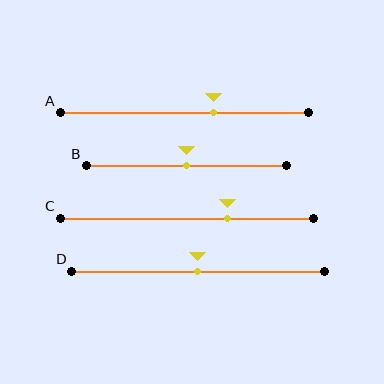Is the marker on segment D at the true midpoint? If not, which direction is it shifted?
Yes, the marker on segment D is at the true midpoint.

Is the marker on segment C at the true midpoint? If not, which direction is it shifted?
No, the marker on segment C is shifted to the right by about 16% of the segment length.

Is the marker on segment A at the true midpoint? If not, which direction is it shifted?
No, the marker on segment A is shifted to the right by about 12% of the segment length.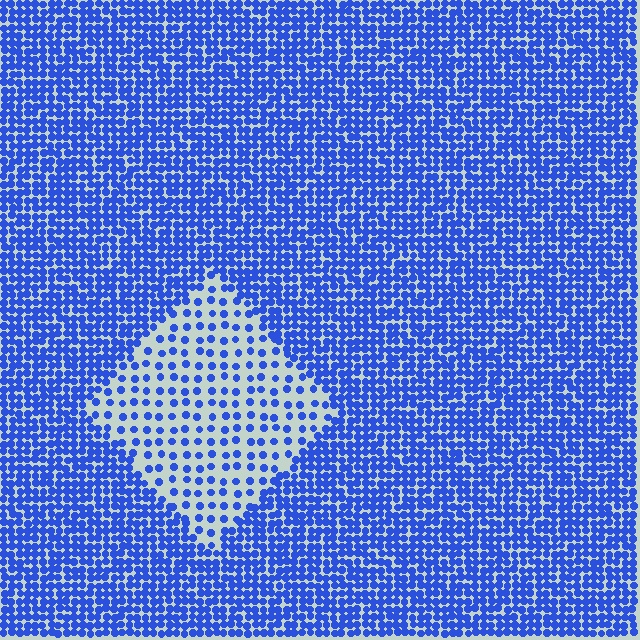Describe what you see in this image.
The image contains small blue elements arranged at two different densities. A diamond-shaped region is visible where the elements are less densely packed than the surrounding area.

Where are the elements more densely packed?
The elements are more densely packed outside the diamond boundary.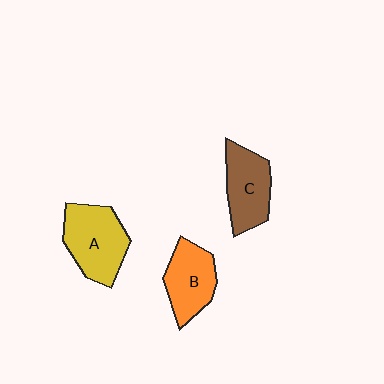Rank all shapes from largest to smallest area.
From largest to smallest: A (yellow), C (brown), B (orange).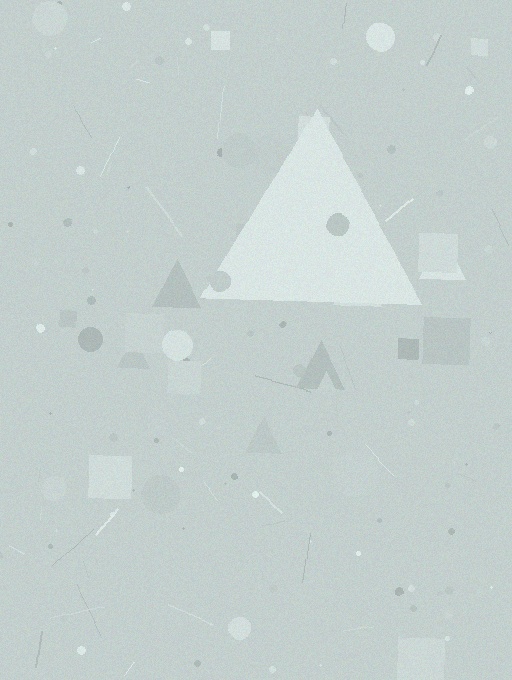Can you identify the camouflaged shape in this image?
The camouflaged shape is a triangle.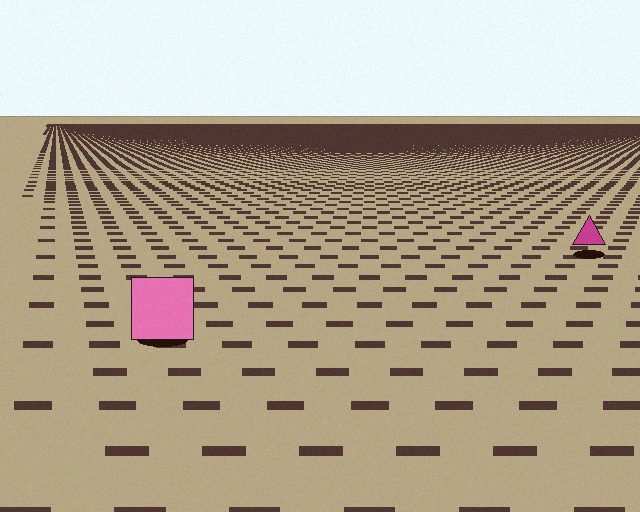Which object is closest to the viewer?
The pink square is closest. The texture marks near it are larger and more spread out.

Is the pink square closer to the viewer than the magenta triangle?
Yes. The pink square is closer — you can tell from the texture gradient: the ground texture is coarser near it.